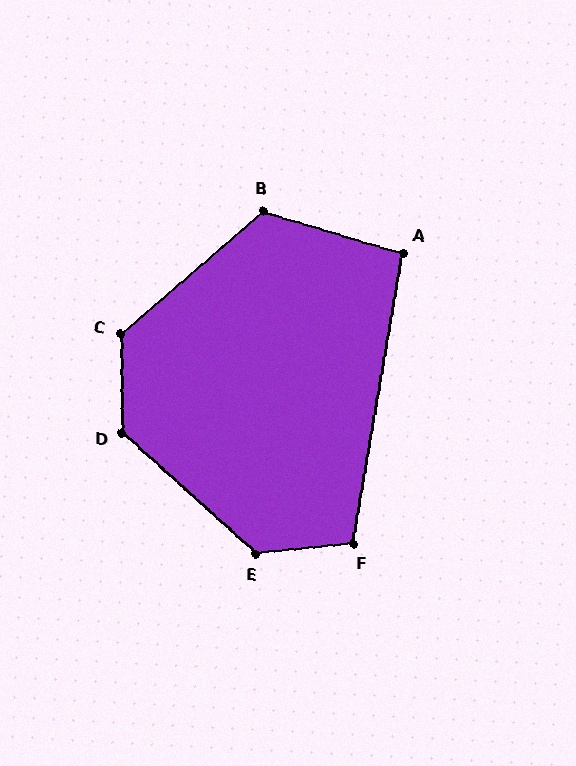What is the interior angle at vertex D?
Approximately 132 degrees (obtuse).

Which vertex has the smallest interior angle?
A, at approximately 97 degrees.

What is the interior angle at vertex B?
Approximately 122 degrees (obtuse).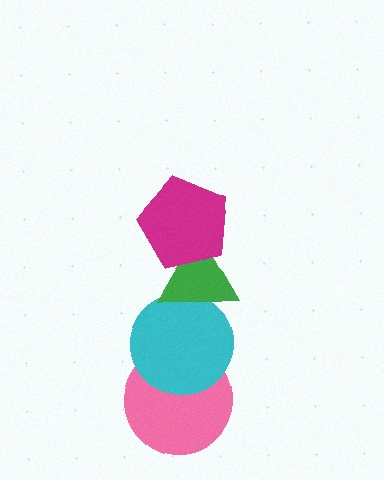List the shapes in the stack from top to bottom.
From top to bottom: the magenta pentagon, the green triangle, the cyan circle, the pink circle.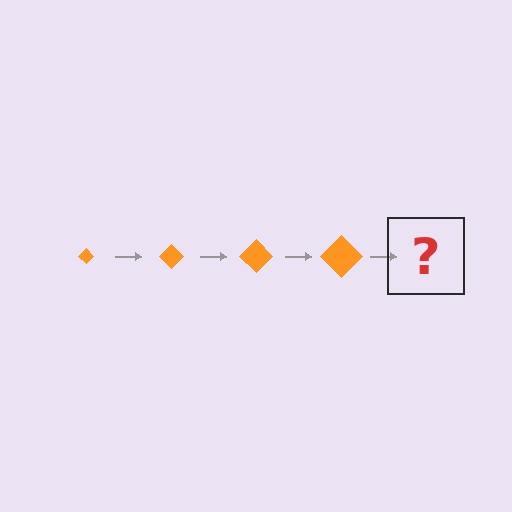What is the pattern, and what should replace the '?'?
The pattern is that the diamond gets progressively larger each step. The '?' should be an orange diamond, larger than the previous one.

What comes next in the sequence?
The next element should be an orange diamond, larger than the previous one.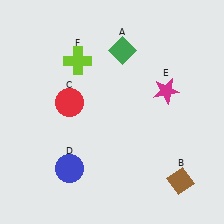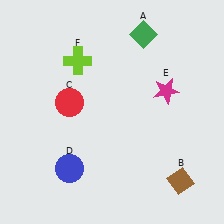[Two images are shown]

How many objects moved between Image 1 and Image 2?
1 object moved between the two images.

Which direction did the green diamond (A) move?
The green diamond (A) moved right.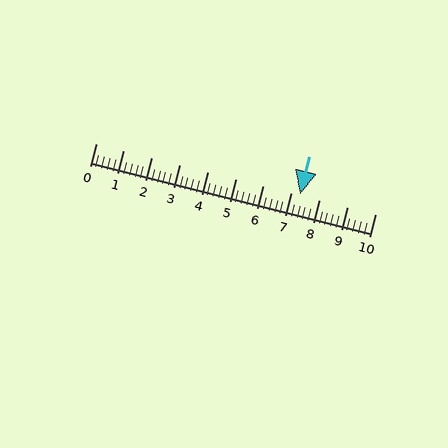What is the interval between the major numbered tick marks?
The major tick marks are spaced 1 units apart.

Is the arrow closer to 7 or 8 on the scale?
The arrow is closer to 7.